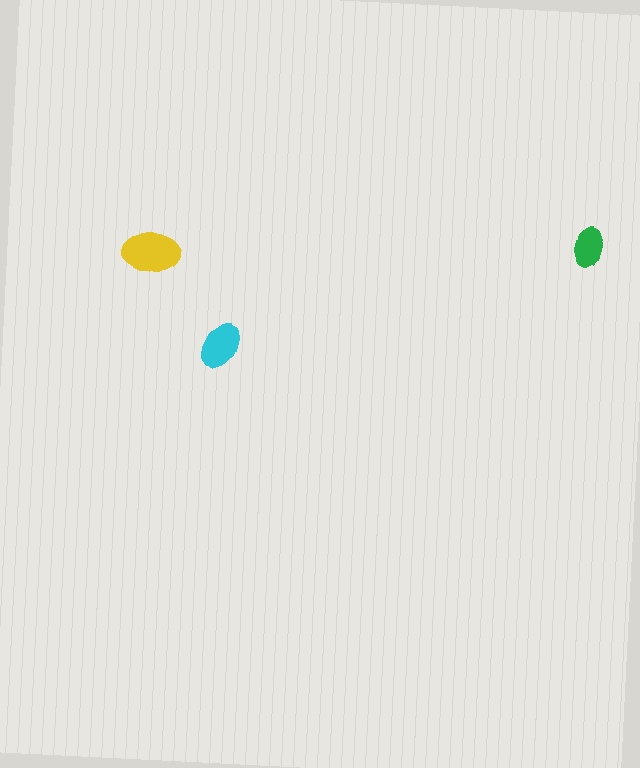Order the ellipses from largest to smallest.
the yellow one, the cyan one, the green one.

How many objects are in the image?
There are 3 objects in the image.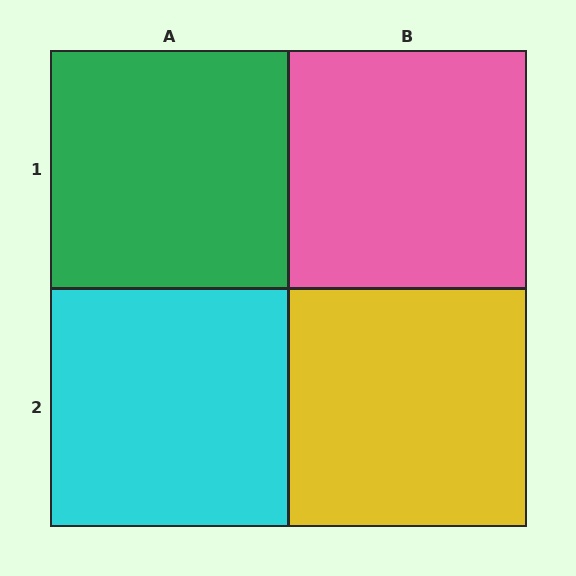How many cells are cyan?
1 cell is cyan.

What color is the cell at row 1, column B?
Pink.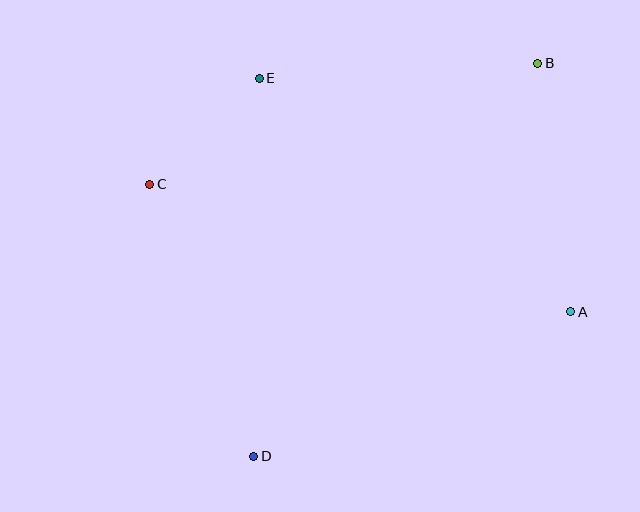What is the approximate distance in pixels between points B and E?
The distance between B and E is approximately 279 pixels.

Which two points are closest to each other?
Points C and E are closest to each other.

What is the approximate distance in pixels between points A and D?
The distance between A and D is approximately 348 pixels.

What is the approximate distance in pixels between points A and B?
The distance between A and B is approximately 250 pixels.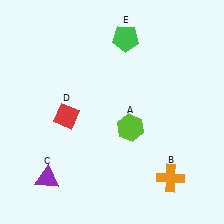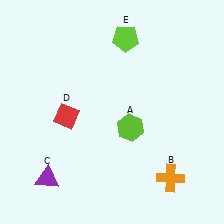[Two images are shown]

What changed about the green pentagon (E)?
In Image 1, E is green. In Image 2, it changed to lime.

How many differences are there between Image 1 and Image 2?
There is 1 difference between the two images.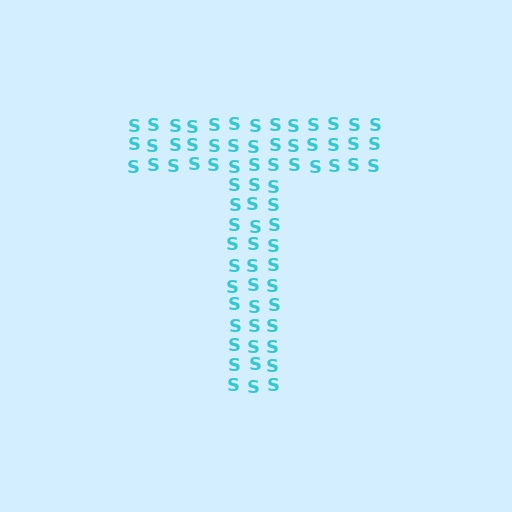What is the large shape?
The large shape is the letter T.